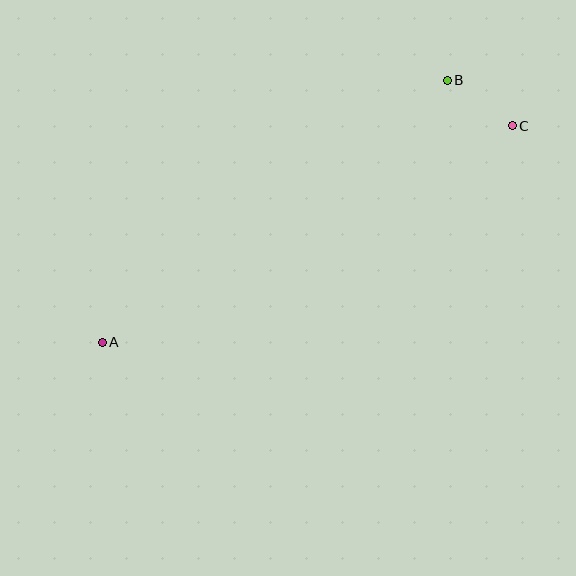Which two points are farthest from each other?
Points A and C are farthest from each other.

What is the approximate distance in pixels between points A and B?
The distance between A and B is approximately 433 pixels.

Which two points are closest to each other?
Points B and C are closest to each other.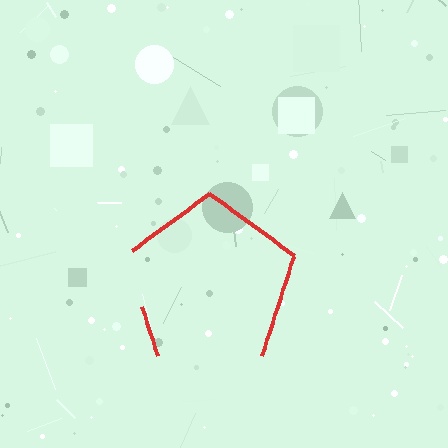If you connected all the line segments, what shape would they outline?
They would outline a pentagon.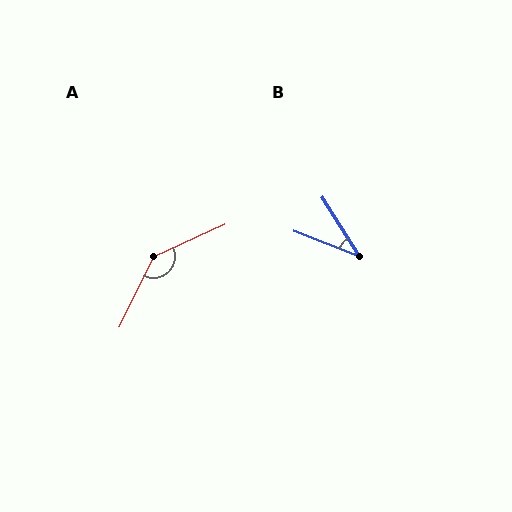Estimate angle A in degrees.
Approximately 140 degrees.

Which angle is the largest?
A, at approximately 140 degrees.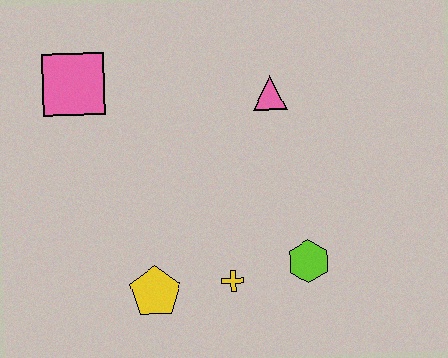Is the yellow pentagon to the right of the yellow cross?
No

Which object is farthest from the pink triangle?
The yellow pentagon is farthest from the pink triangle.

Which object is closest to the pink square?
The pink triangle is closest to the pink square.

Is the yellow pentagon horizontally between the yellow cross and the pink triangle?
No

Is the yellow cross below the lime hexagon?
Yes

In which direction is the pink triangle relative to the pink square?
The pink triangle is to the right of the pink square.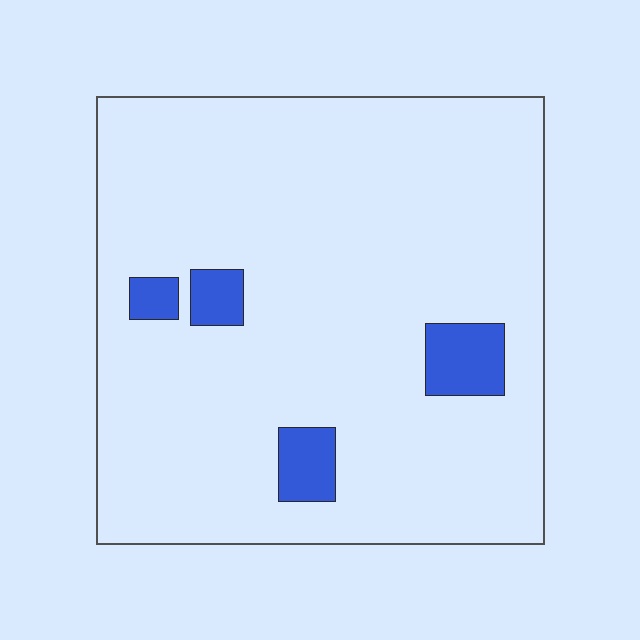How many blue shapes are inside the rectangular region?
4.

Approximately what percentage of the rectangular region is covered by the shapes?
Approximately 10%.